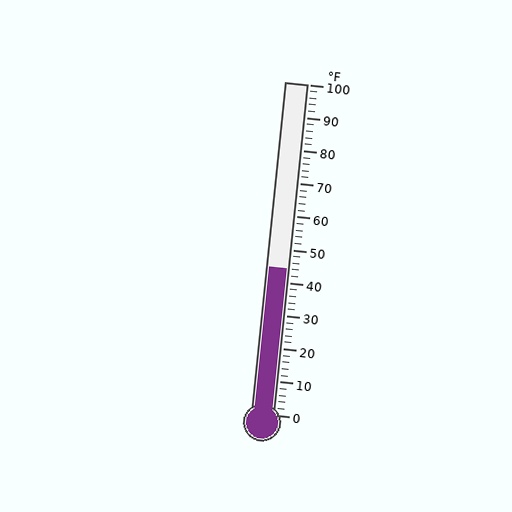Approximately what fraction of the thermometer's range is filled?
The thermometer is filled to approximately 45% of its range.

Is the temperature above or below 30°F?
The temperature is above 30°F.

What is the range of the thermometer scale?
The thermometer scale ranges from 0°F to 100°F.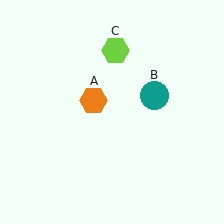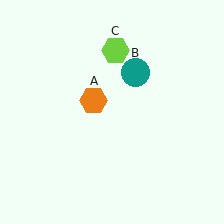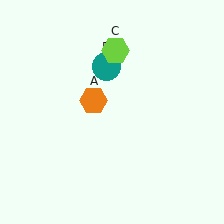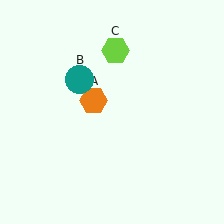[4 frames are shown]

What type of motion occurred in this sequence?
The teal circle (object B) rotated counterclockwise around the center of the scene.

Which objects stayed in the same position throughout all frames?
Orange hexagon (object A) and lime hexagon (object C) remained stationary.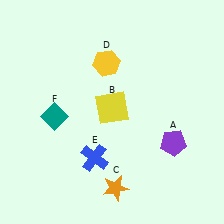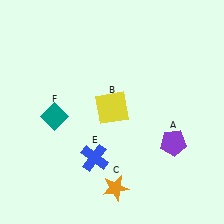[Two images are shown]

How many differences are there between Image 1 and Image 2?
There is 1 difference between the two images.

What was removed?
The yellow hexagon (D) was removed in Image 2.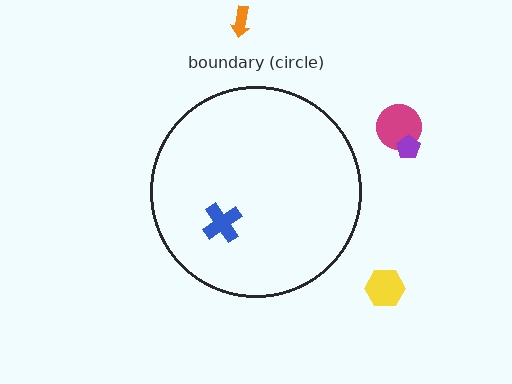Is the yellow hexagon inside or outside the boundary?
Outside.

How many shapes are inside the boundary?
1 inside, 4 outside.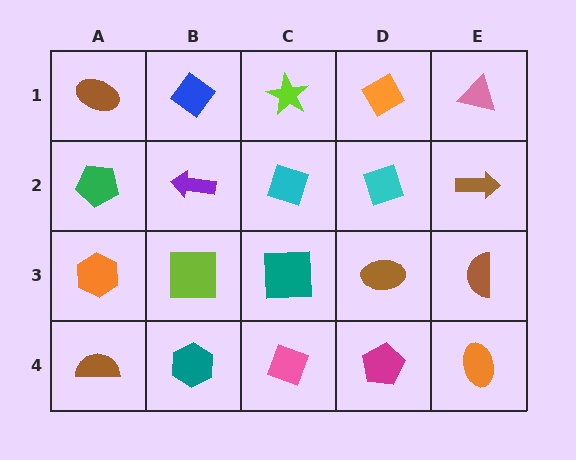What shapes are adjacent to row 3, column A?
A green pentagon (row 2, column A), a brown semicircle (row 4, column A), a lime square (row 3, column B).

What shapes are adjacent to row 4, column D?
A brown ellipse (row 3, column D), a pink diamond (row 4, column C), an orange ellipse (row 4, column E).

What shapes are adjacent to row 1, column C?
A cyan diamond (row 2, column C), a blue diamond (row 1, column B), an orange diamond (row 1, column D).